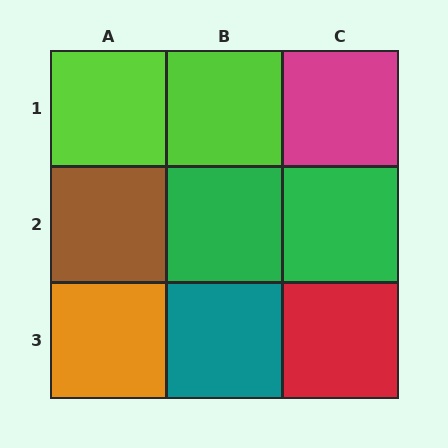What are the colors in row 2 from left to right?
Brown, green, green.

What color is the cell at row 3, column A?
Orange.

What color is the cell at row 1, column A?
Lime.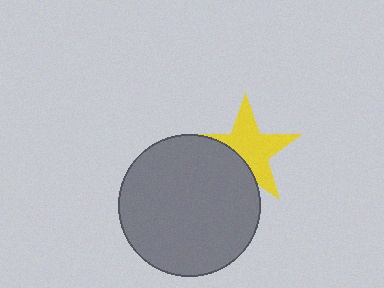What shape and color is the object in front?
The object in front is a gray circle.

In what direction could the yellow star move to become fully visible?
The yellow star could move toward the upper-right. That would shift it out from behind the gray circle entirely.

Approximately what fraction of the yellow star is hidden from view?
Roughly 34% of the yellow star is hidden behind the gray circle.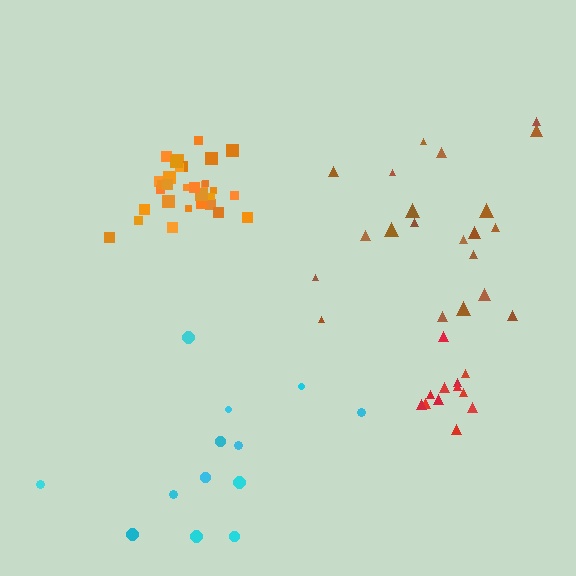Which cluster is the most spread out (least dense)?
Cyan.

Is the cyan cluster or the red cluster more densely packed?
Red.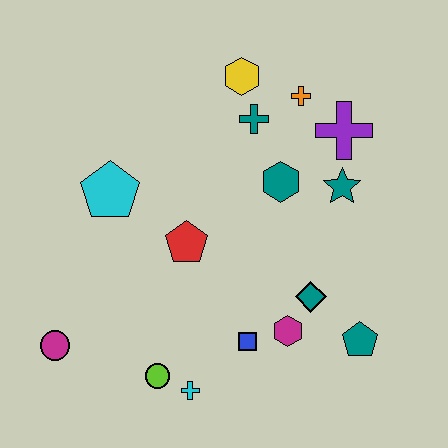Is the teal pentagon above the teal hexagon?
No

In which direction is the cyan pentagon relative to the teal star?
The cyan pentagon is to the left of the teal star.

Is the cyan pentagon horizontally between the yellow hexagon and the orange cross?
No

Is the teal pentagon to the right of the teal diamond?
Yes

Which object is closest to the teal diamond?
The magenta hexagon is closest to the teal diamond.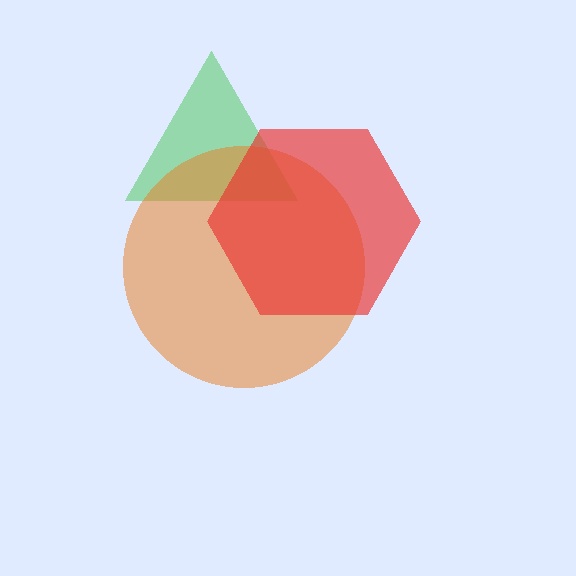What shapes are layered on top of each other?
The layered shapes are: a green triangle, an orange circle, a red hexagon.